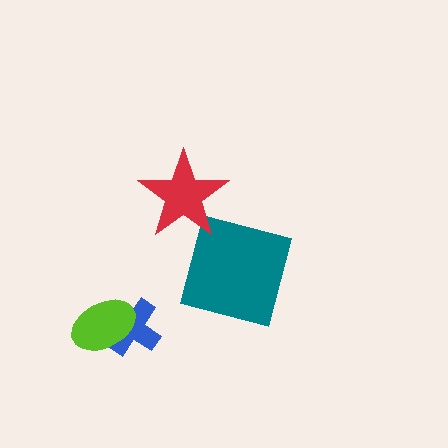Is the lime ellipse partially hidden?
No, no other shape covers it.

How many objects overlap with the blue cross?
1 object overlaps with the blue cross.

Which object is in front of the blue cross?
The lime ellipse is in front of the blue cross.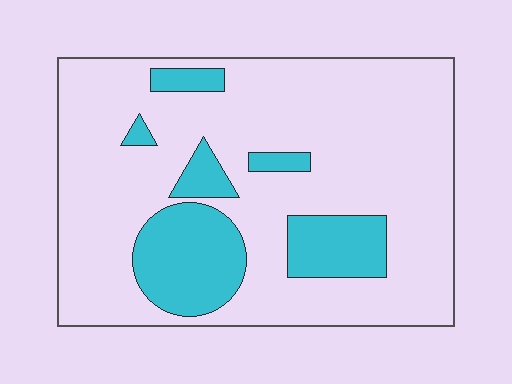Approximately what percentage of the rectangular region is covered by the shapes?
Approximately 20%.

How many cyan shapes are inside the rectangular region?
6.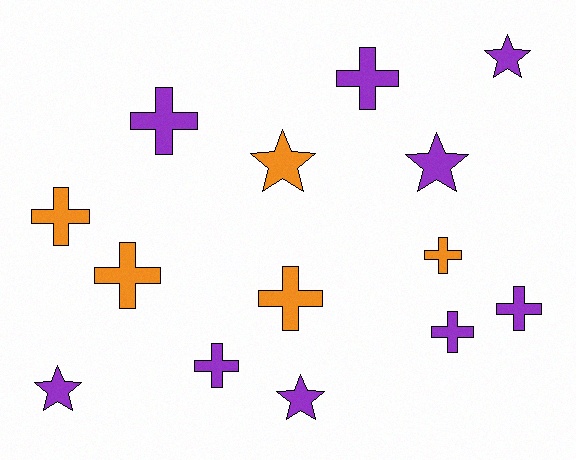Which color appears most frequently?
Purple, with 9 objects.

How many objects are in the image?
There are 14 objects.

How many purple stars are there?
There are 4 purple stars.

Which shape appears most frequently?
Cross, with 9 objects.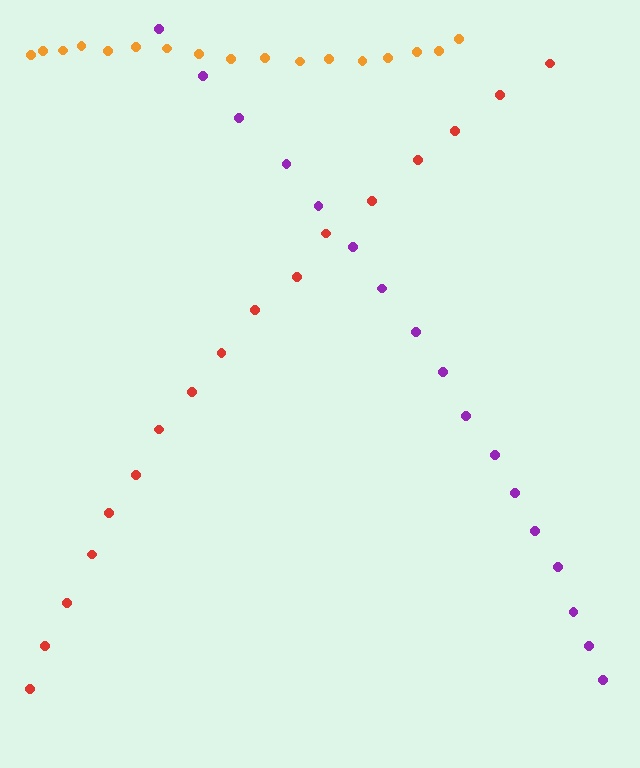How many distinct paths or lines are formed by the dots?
There are 3 distinct paths.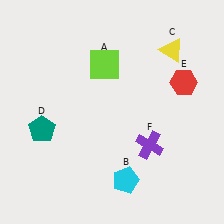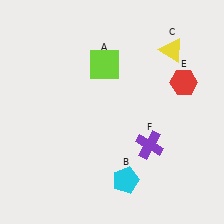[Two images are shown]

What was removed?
The teal pentagon (D) was removed in Image 2.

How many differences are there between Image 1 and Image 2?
There is 1 difference between the two images.